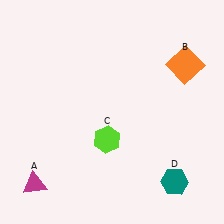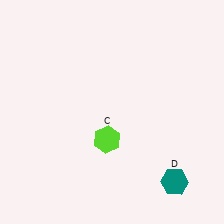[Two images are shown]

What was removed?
The magenta triangle (A), the orange square (B) were removed in Image 2.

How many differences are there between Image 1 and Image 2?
There are 2 differences between the two images.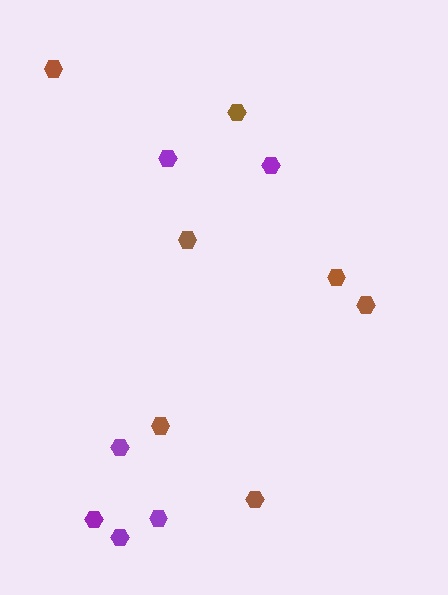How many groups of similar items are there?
There are 2 groups: one group of brown hexagons (7) and one group of purple hexagons (6).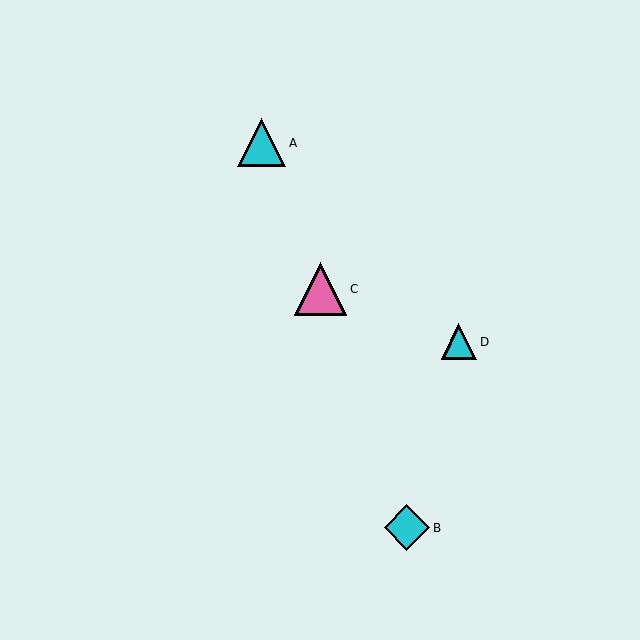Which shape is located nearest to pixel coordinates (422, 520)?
The cyan diamond (labeled B) at (407, 528) is nearest to that location.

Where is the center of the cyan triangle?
The center of the cyan triangle is at (262, 143).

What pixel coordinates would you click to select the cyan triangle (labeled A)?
Click at (262, 143) to select the cyan triangle A.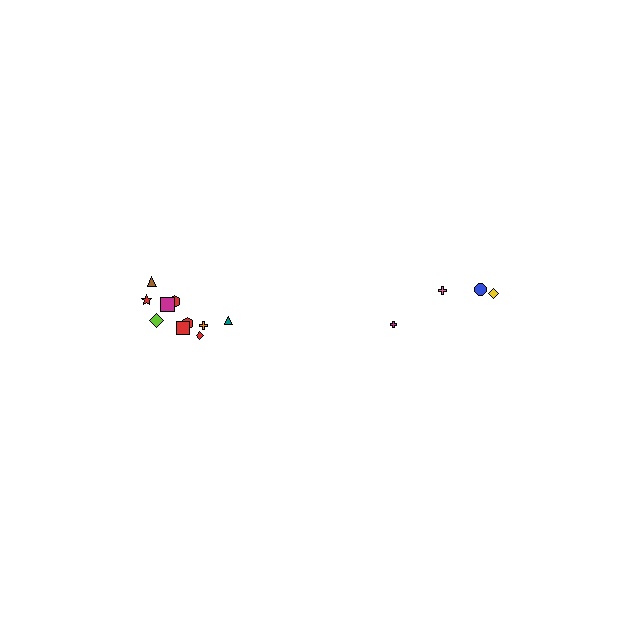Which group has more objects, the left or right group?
The left group.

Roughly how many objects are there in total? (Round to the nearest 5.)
Roughly 15 objects in total.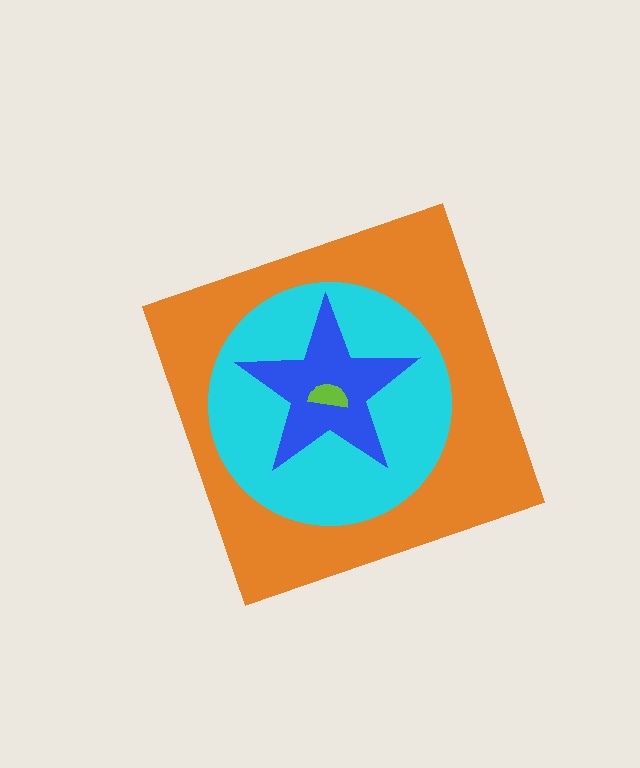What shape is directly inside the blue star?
The lime semicircle.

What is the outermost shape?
The orange diamond.